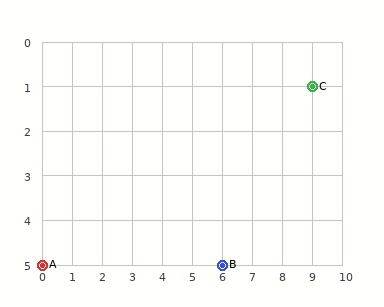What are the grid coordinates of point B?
Point B is at grid coordinates (6, 5).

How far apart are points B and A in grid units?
Points B and A are 6 columns apart.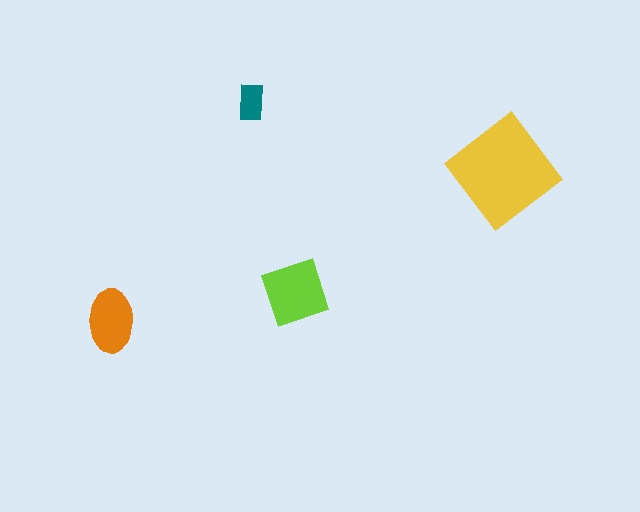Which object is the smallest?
The teal rectangle.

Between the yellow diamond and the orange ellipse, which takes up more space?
The yellow diamond.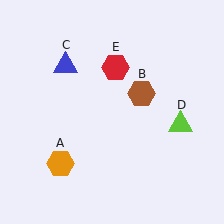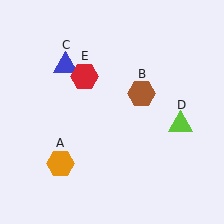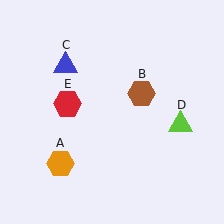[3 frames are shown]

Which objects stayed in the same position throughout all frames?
Orange hexagon (object A) and brown hexagon (object B) and blue triangle (object C) and lime triangle (object D) remained stationary.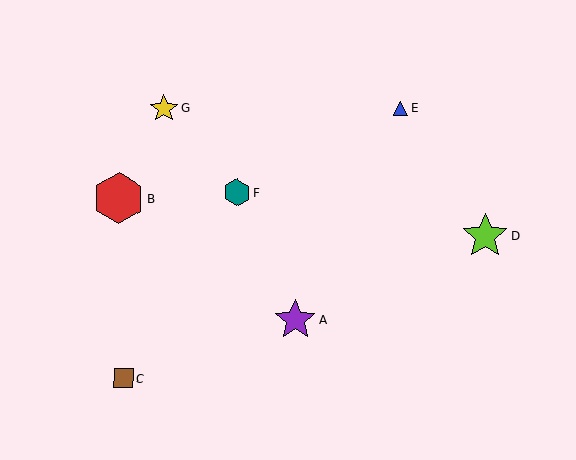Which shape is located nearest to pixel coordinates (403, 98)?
The blue triangle (labeled E) at (401, 108) is nearest to that location.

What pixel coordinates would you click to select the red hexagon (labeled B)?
Click at (119, 198) to select the red hexagon B.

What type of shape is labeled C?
Shape C is a brown square.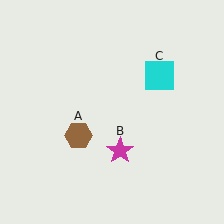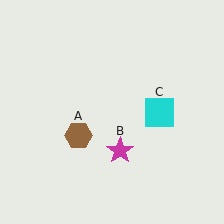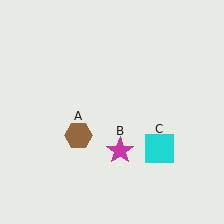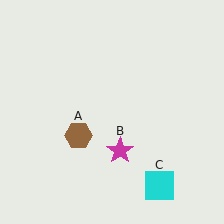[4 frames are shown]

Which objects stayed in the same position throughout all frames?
Brown hexagon (object A) and magenta star (object B) remained stationary.